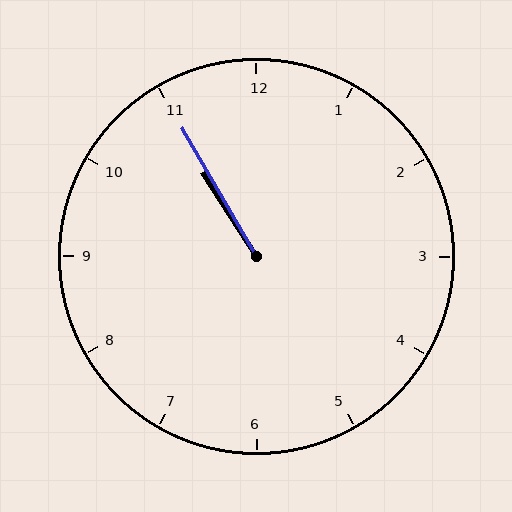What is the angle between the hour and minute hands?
Approximately 2 degrees.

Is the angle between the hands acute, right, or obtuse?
It is acute.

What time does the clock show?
10:55.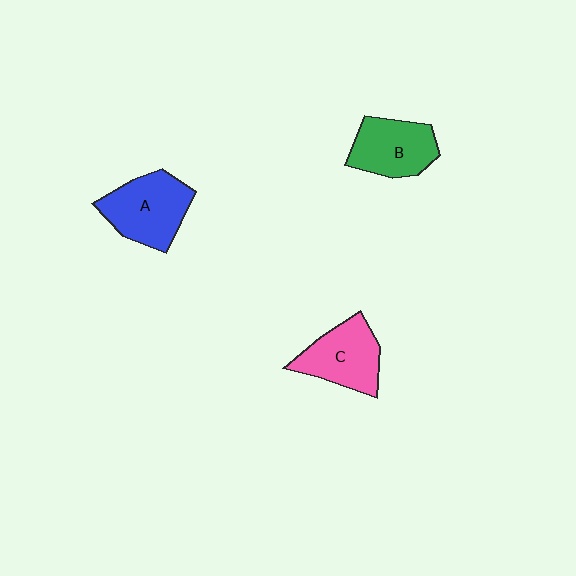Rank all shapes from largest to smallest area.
From largest to smallest: A (blue), C (pink), B (green).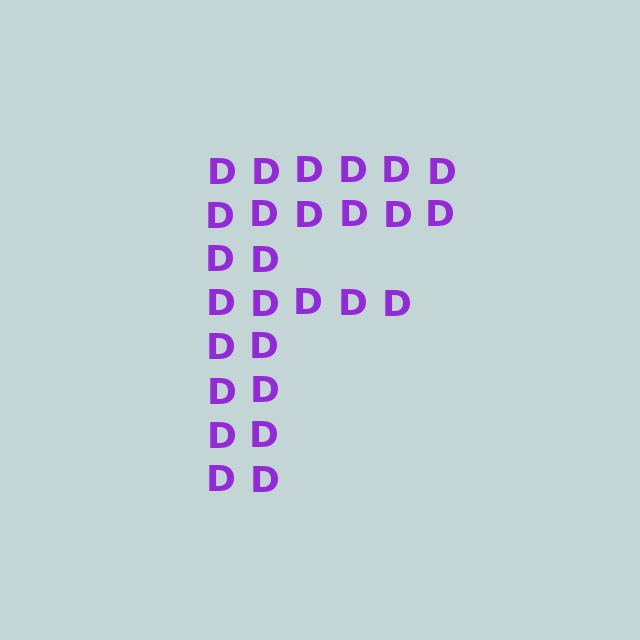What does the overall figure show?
The overall figure shows the letter F.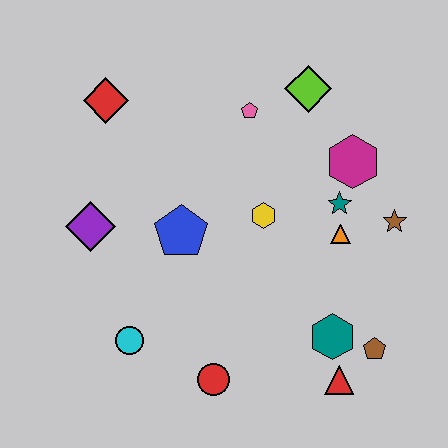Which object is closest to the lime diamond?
The pink pentagon is closest to the lime diamond.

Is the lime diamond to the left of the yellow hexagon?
No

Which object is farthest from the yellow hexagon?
The red diamond is farthest from the yellow hexagon.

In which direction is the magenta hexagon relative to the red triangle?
The magenta hexagon is above the red triangle.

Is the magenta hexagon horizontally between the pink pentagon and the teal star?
No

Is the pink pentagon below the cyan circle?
No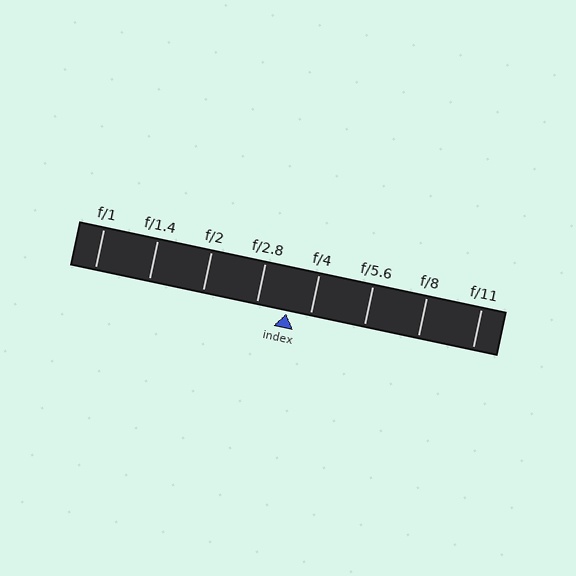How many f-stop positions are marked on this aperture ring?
There are 8 f-stop positions marked.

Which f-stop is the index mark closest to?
The index mark is closest to f/4.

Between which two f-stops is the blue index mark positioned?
The index mark is between f/2.8 and f/4.